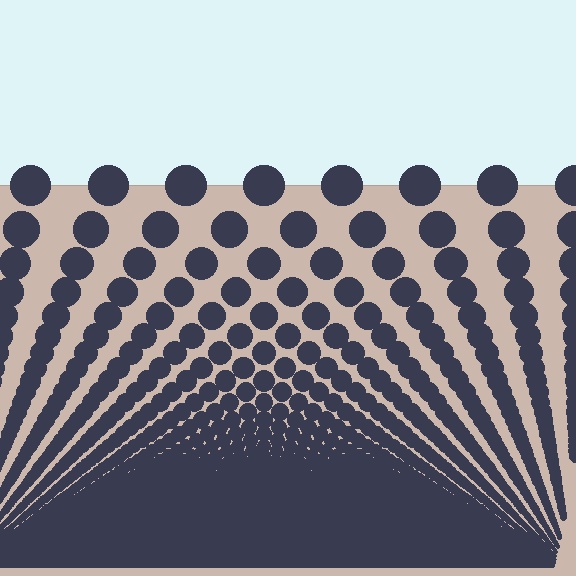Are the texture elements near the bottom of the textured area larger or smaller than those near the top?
Smaller. The gradient is inverted — elements near the bottom are smaller and denser.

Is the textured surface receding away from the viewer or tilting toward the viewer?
The surface appears to tilt toward the viewer. Texture elements get larger and sparser toward the top.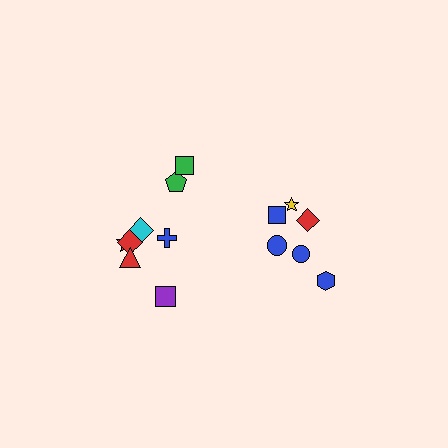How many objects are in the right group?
There are 6 objects.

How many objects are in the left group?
There are 8 objects.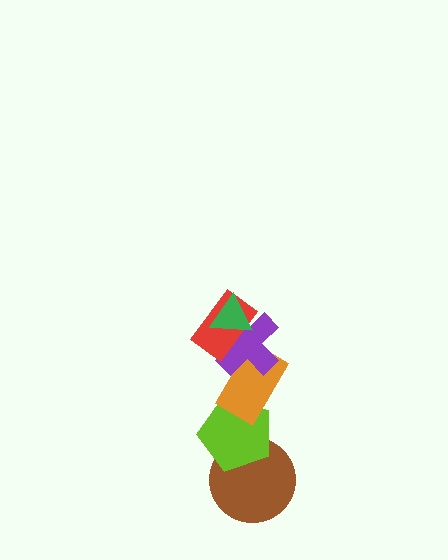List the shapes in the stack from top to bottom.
From top to bottom: the green triangle, the red rectangle, the purple cross, the orange rectangle, the lime pentagon, the brown circle.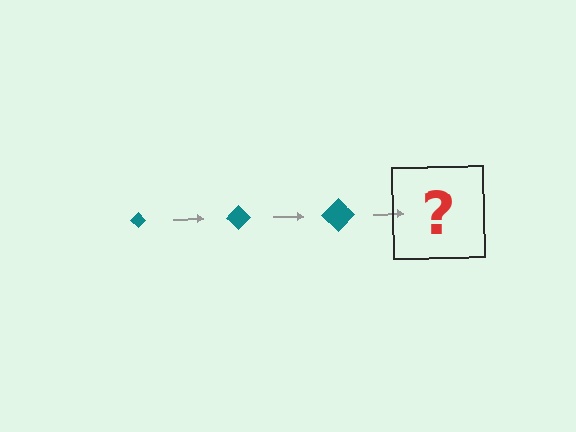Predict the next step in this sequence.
The next step is a teal diamond, larger than the previous one.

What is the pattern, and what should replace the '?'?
The pattern is that the diamond gets progressively larger each step. The '?' should be a teal diamond, larger than the previous one.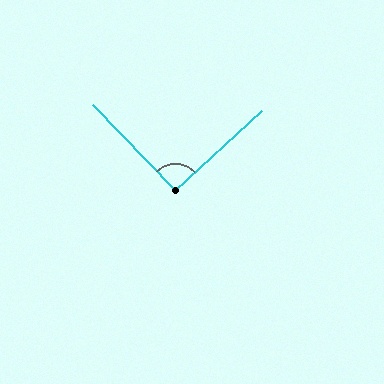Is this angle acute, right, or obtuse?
It is approximately a right angle.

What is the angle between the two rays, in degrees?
Approximately 91 degrees.